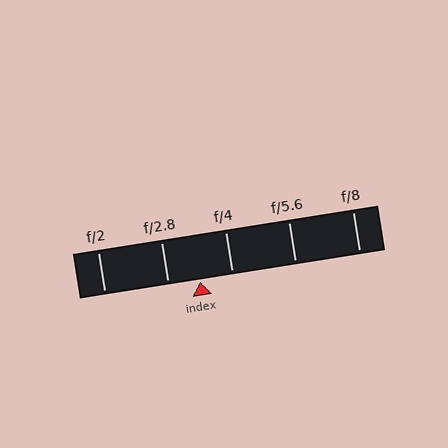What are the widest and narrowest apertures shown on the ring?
The widest aperture shown is f/2 and the narrowest is f/8.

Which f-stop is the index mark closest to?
The index mark is closest to f/2.8.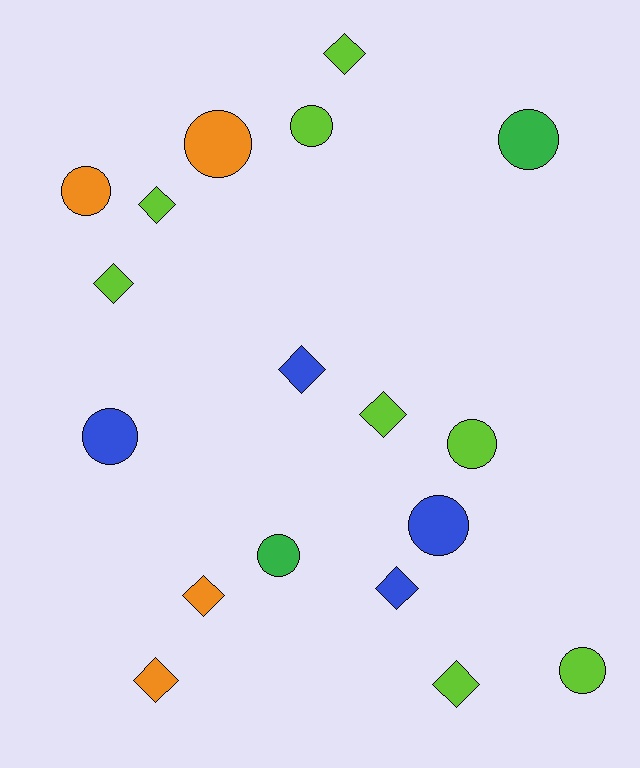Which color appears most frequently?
Lime, with 8 objects.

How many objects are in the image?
There are 18 objects.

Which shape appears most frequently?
Circle, with 9 objects.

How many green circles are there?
There are 2 green circles.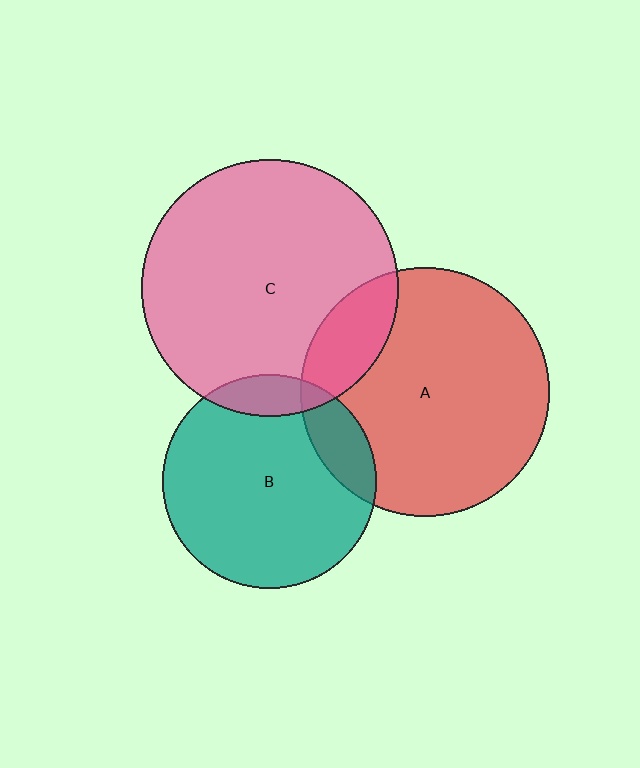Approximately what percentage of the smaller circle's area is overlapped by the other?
Approximately 15%.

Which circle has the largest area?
Circle C (pink).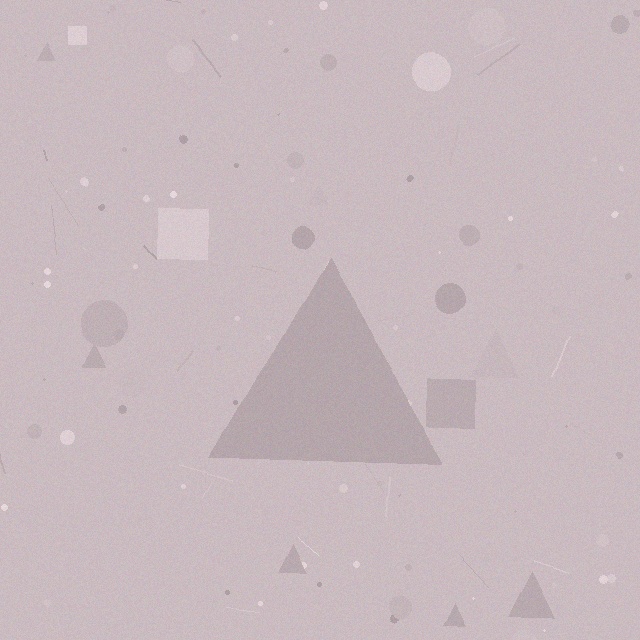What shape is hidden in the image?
A triangle is hidden in the image.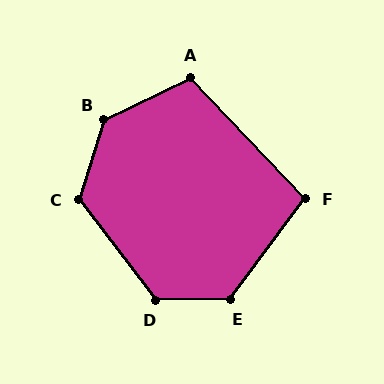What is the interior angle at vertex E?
Approximately 127 degrees (obtuse).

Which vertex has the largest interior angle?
B, at approximately 134 degrees.